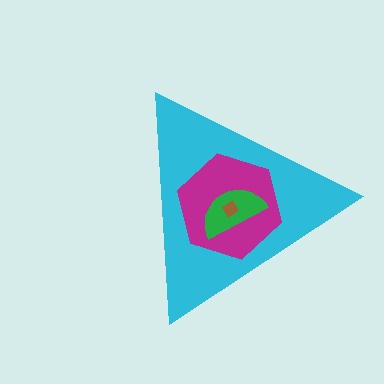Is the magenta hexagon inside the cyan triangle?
Yes.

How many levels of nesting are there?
4.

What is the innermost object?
The brown diamond.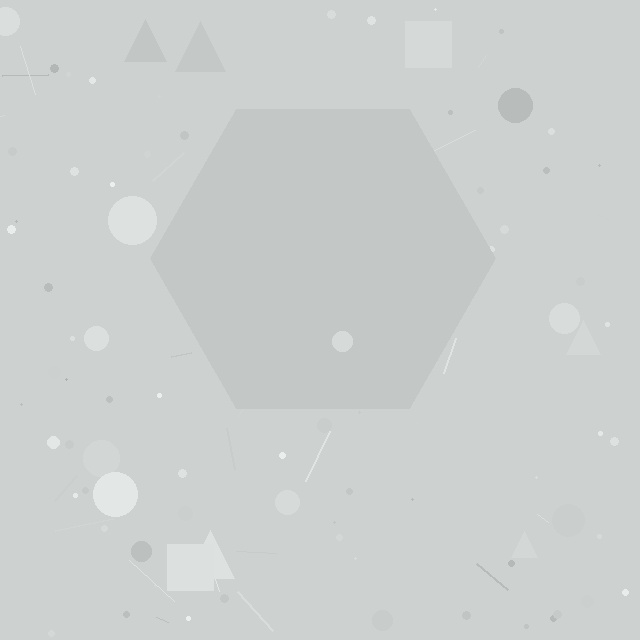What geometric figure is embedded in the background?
A hexagon is embedded in the background.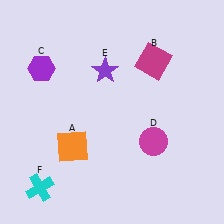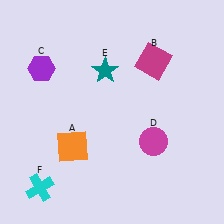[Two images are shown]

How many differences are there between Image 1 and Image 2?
There is 1 difference between the two images.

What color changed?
The star (E) changed from purple in Image 1 to teal in Image 2.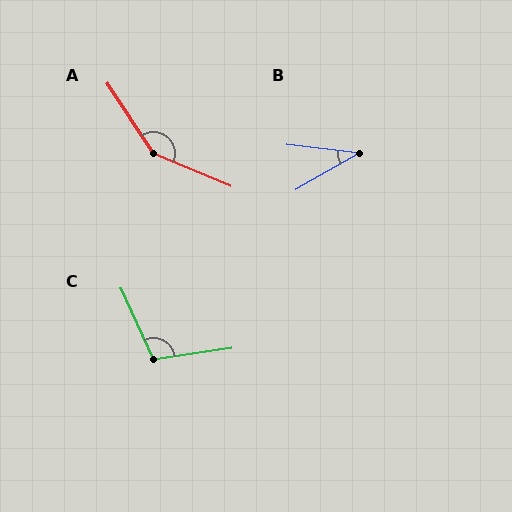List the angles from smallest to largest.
B (37°), C (106°), A (147°).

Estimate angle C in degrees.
Approximately 106 degrees.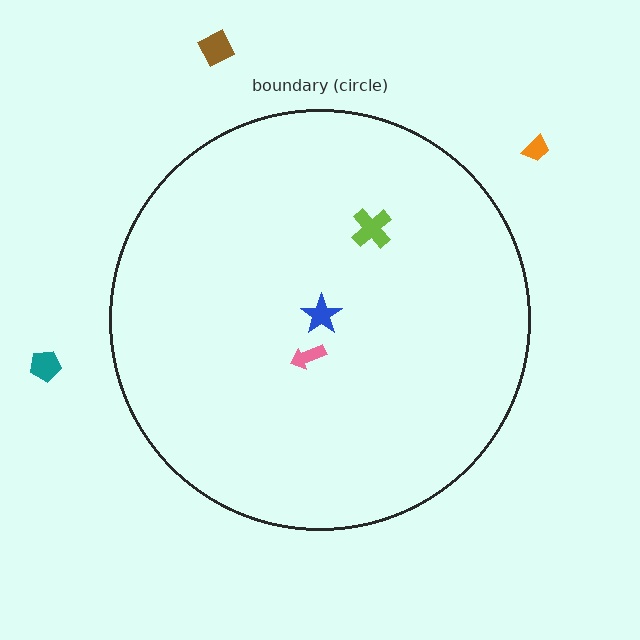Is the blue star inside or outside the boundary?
Inside.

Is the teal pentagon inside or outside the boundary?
Outside.